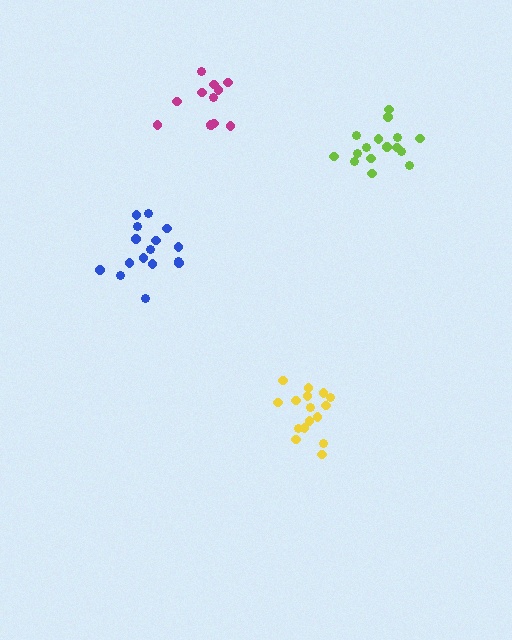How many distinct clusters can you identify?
There are 4 distinct clusters.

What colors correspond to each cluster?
The clusters are colored: magenta, blue, lime, yellow.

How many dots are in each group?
Group 1: 12 dots, Group 2: 16 dots, Group 3: 16 dots, Group 4: 16 dots (60 total).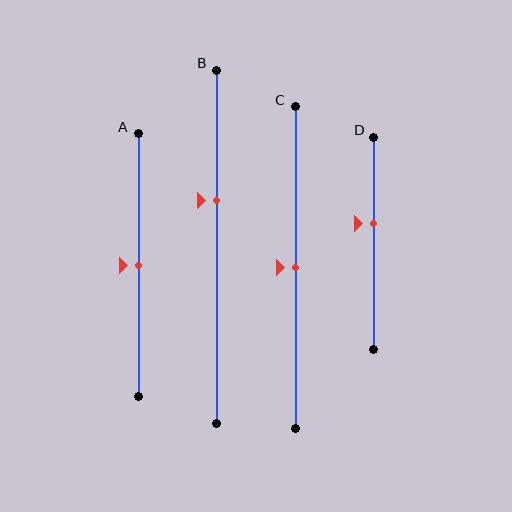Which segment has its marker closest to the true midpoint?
Segment A has its marker closest to the true midpoint.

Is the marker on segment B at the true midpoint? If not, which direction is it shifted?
No, the marker on segment B is shifted upward by about 13% of the segment length.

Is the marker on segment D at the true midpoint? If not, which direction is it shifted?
No, the marker on segment D is shifted upward by about 10% of the segment length.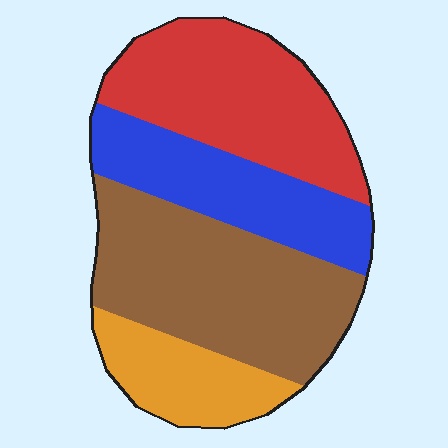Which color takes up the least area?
Orange, at roughly 15%.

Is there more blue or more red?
Red.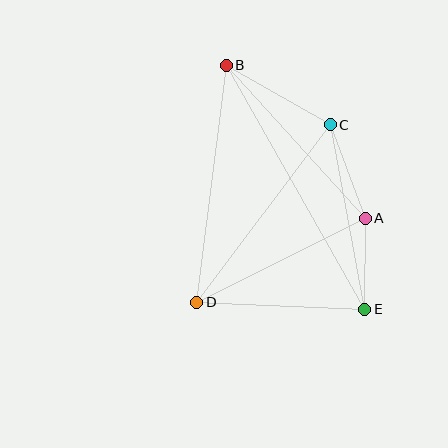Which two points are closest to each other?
Points A and E are closest to each other.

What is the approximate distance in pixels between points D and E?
The distance between D and E is approximately 168 pixels.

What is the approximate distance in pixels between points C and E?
The distance between C and E is approximately 188 pixels.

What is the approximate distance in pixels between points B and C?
The distance between B and C is approximately 120 pixels.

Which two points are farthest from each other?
Points B and E are farthest from each other.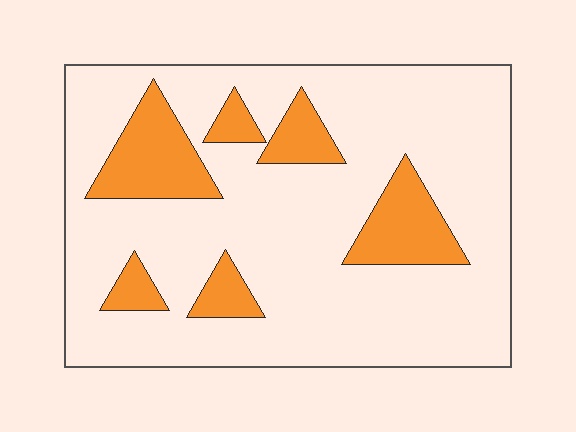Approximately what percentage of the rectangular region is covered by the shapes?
Approximately 20%.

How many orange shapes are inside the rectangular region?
6.